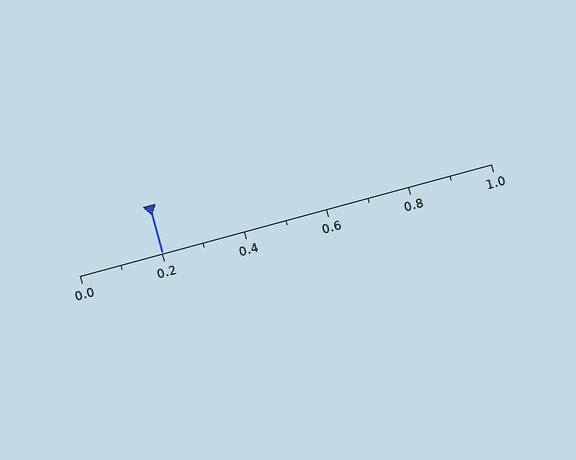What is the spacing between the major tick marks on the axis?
The major ticks are spaced 0.2 apart.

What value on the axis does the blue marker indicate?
The marker indicates approximately 0.2.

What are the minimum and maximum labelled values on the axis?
The axis runs from 0.0 to 1.0.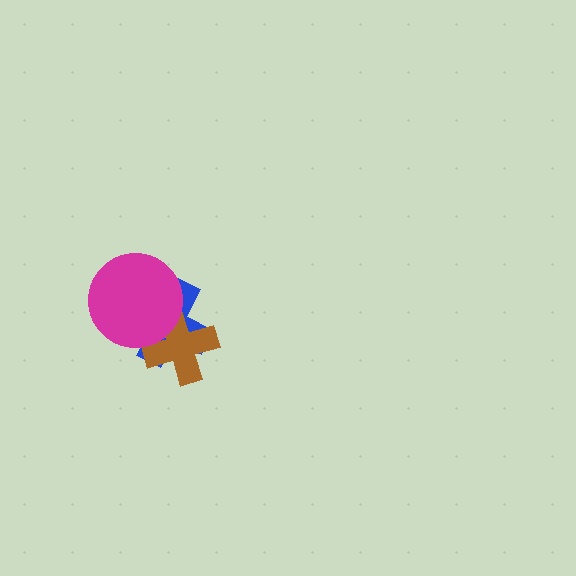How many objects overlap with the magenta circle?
2 objects overlap with the magenta circle.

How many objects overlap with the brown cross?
2 objects overlap with the brown cross.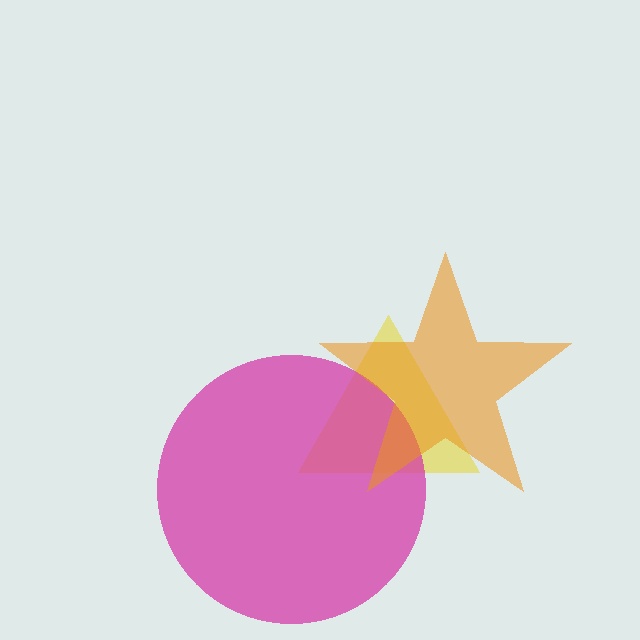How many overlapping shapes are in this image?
There are 3 overlapping shapes in the image.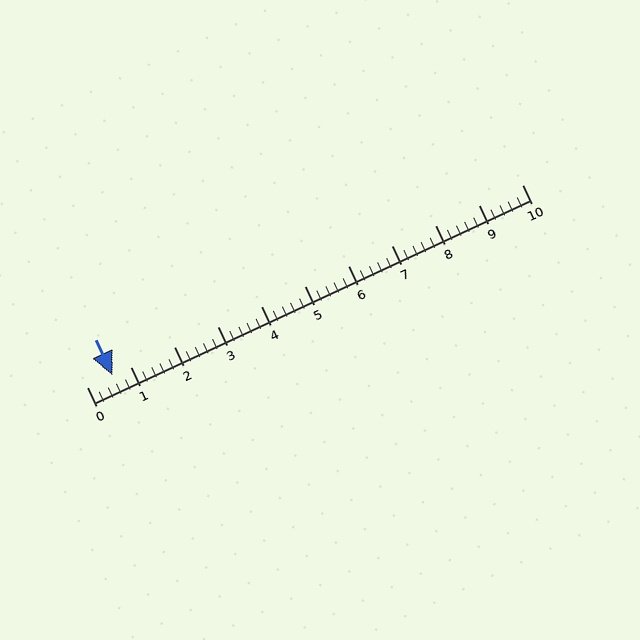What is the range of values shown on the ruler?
The ruler shows values from 0 to 10.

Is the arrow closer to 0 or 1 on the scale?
The arrow is closer to 1.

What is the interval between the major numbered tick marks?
The major tick marks are spaced 1 units apart.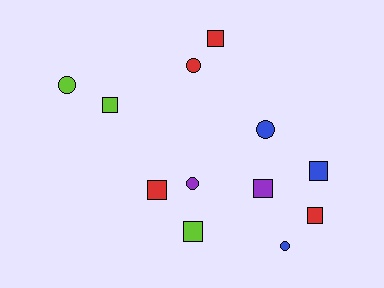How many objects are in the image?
There are 12 objects.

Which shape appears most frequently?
Square, with 7 objects.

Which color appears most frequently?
Red, with 4 objects.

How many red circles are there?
There is 1 red circle.